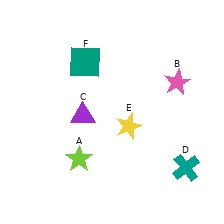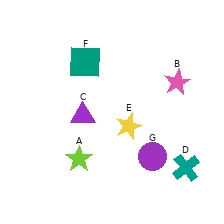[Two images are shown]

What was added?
A purple circle (G) was added in Image 2.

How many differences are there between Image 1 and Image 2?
There is 1 difference between the two images.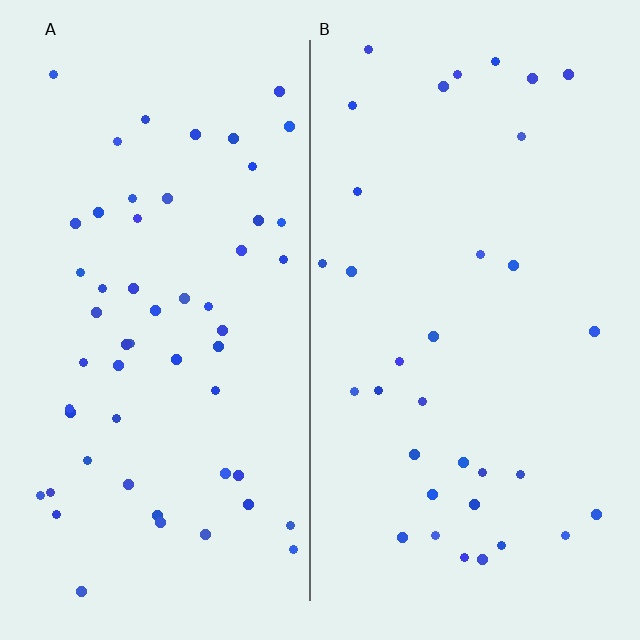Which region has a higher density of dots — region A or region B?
A (the left).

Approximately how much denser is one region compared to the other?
Approximately 1.7× — region A over region B.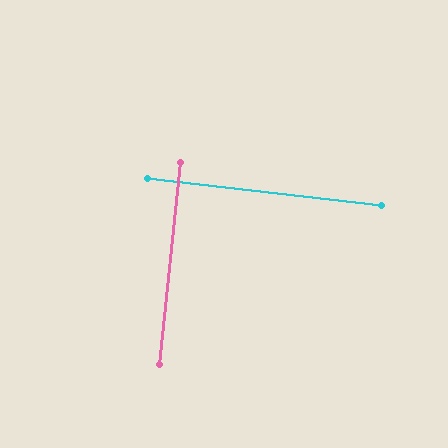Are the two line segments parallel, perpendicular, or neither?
Perpendicular — they meet at approximately 89°.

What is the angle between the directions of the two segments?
Approximately 89 degrees.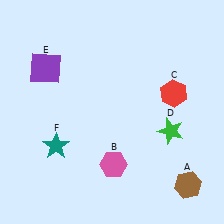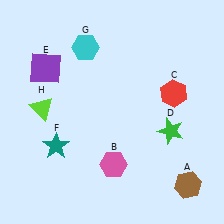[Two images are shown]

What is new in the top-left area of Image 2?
A cyan hexagon (G) was added in the top-left area of Image 2.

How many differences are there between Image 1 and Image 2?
There are 2 differences between the two images.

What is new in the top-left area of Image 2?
A lime triangle (H) was added in the top-left area of Image 2.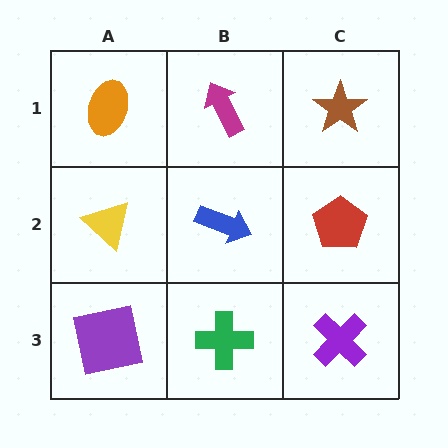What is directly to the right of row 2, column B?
A red pentagon.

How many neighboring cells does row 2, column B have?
4.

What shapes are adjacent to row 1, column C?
A red pentagon (row 2, column C), a magenta arrow (row 1, column B).